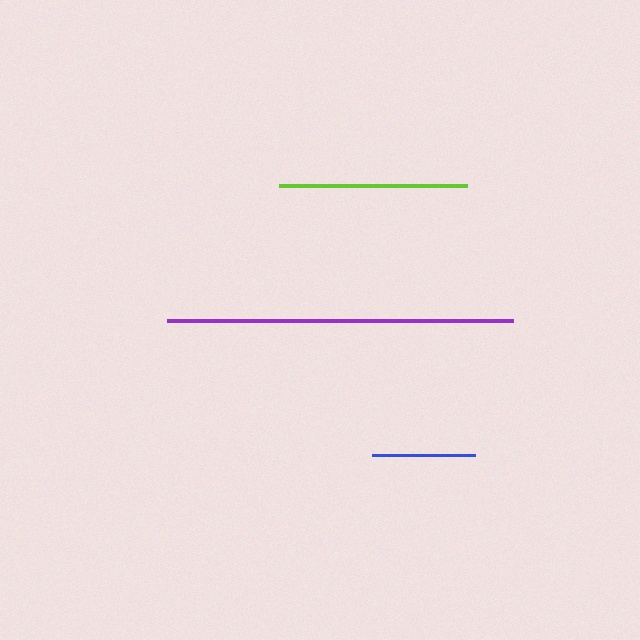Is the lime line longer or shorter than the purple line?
The purple line is longer than the lime line.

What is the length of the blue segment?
The blue segment is approximately 104 pixels long.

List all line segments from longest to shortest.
From longest to shortest: purple, lime, blue.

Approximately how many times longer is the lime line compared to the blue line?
The lime line is approximately 1.8 times the length of the blue line.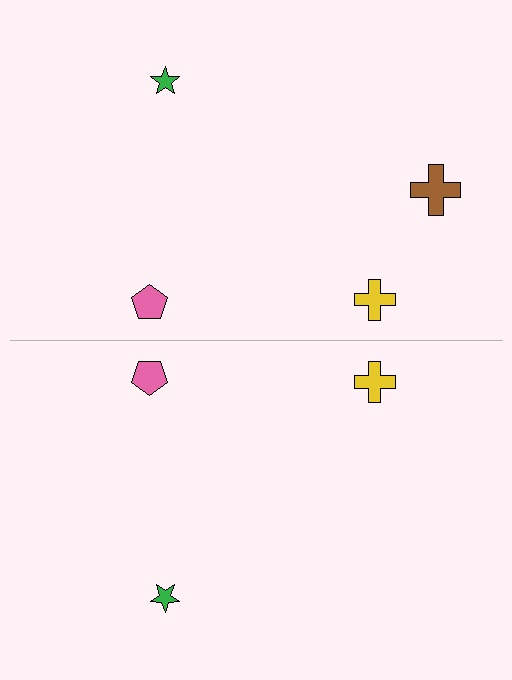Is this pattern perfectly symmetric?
No, the pattern is not perfectly symmetric. A brown cross is missing from the bottom side.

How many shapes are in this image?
There are 7 shapes in this image.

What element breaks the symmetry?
A brown cross is missing from the bottom side.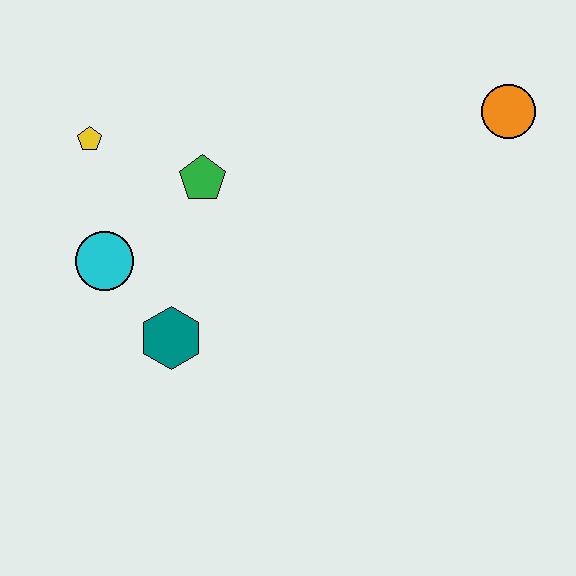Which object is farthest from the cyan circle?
The orange circle is farthest from the cyan circle.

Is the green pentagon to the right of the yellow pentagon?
Yes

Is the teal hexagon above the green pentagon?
No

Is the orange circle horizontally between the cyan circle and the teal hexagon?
No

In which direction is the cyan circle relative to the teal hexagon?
The cyan circle is above the teal hexagon.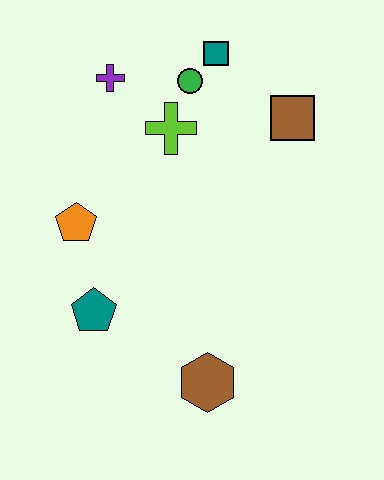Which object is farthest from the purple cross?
The brown hexagon is farthest from the purple cross.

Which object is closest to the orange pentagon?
The teal pentagon is closest to the orange pentagon.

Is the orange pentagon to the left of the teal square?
Yes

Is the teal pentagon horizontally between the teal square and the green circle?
No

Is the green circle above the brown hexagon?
Yes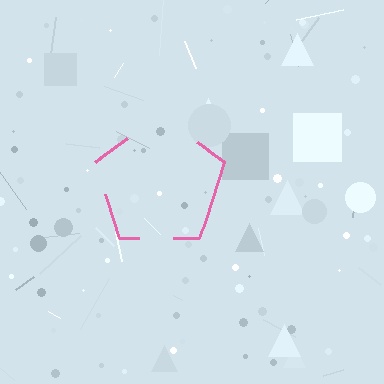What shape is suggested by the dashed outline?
The dashed outline suggests a pentagon.